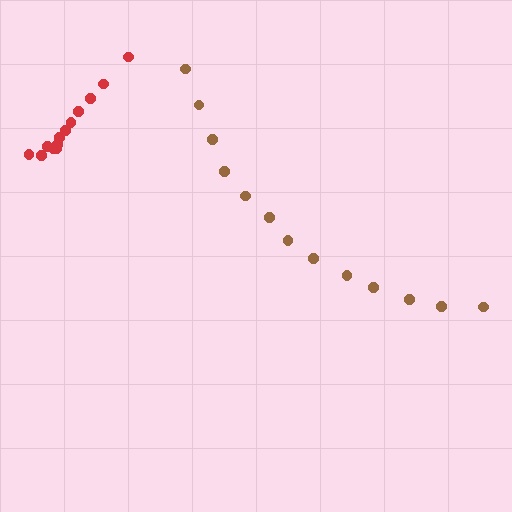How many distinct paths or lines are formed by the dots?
There are 2 distinct paths.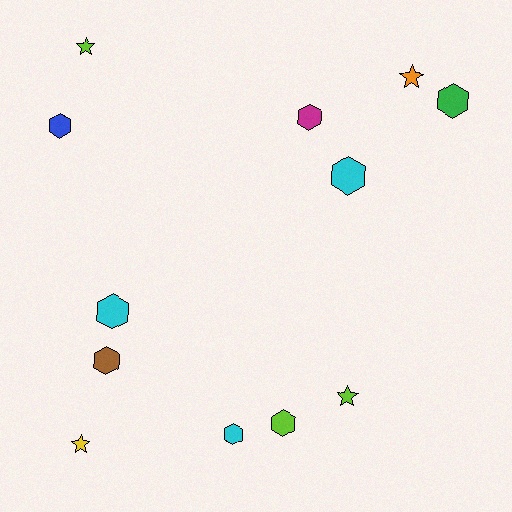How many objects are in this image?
There are 12 objects.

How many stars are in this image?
There are 4 stars.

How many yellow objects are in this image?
There is 1 yellow object.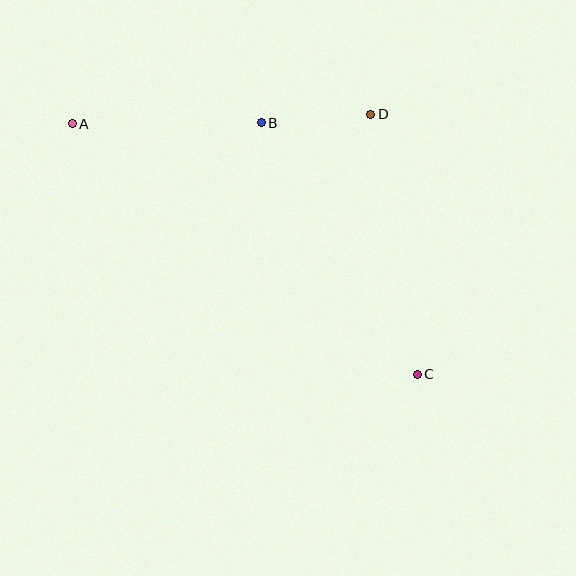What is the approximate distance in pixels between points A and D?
The distance between A and D is approximately 299 pixels.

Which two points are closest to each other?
Points B and D are closest to each other.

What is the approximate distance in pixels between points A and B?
The distance between A and B is approximately 189 pixels.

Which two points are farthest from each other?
Points A and C are farthest from each other.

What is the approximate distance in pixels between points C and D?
The distance between C and D is approximately 264 pixels.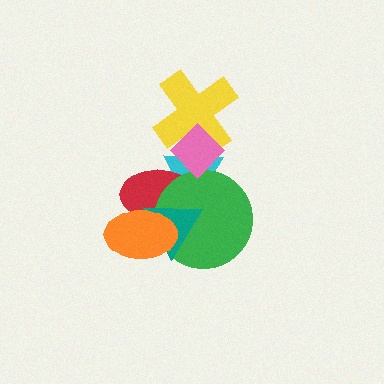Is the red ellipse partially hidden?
Yes, it is partially covered by another shape.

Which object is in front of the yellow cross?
The pink diamond is in front of the yellow cross.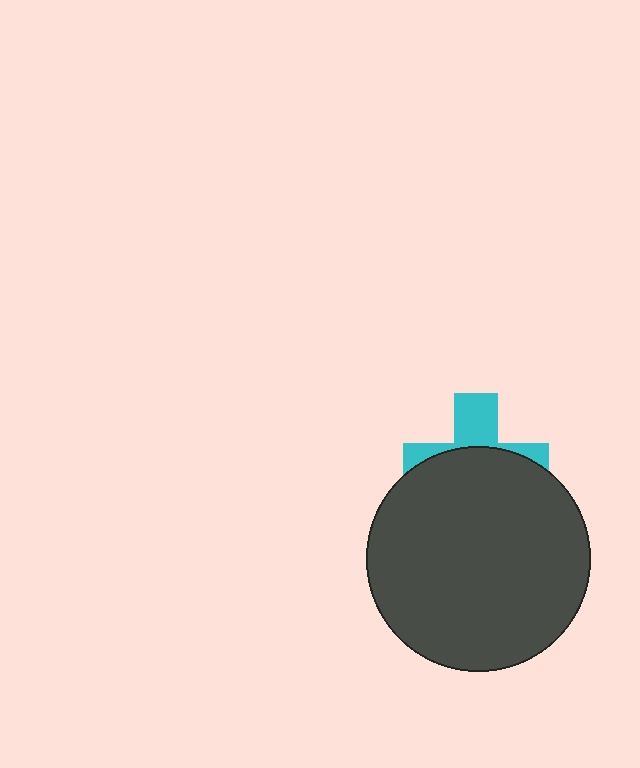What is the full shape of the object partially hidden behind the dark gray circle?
The partially hidden object is a cyan cross.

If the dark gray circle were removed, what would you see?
You would see the complete cyan cross.